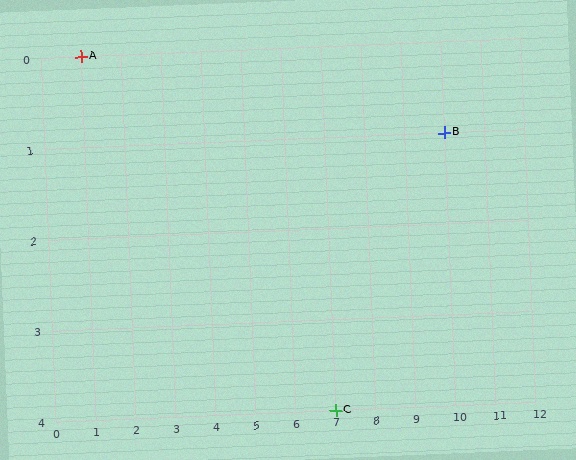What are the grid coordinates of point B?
Point B is at grid coordinates (10, 1).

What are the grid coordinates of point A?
Point A is at grid coordinates (1, 0).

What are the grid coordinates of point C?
Point C is at grid coordinates (7, 4).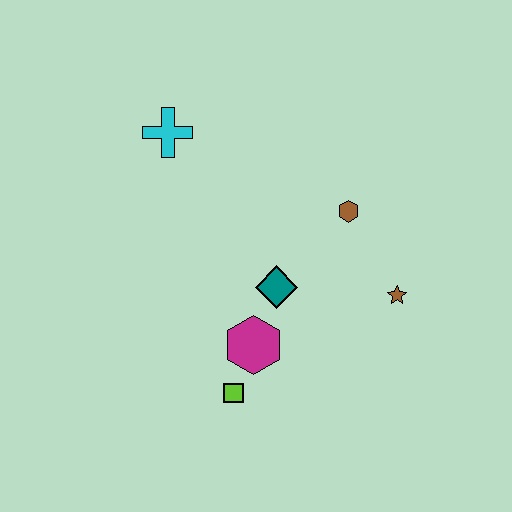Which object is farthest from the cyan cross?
The brown star is farthest from the cyan cross.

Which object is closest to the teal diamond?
The magenta hexagon is closest to the teal diamond.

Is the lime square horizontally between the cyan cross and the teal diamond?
Yes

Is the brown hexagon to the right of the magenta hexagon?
Yes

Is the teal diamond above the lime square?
Yes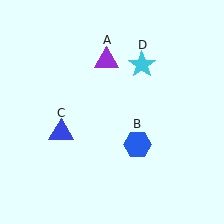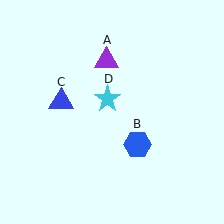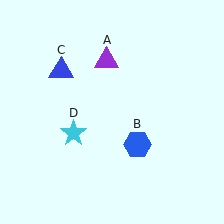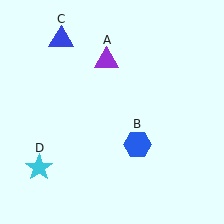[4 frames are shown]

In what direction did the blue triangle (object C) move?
The blue triangle (object C) moved up.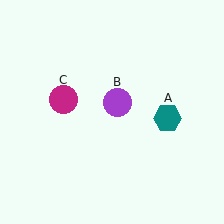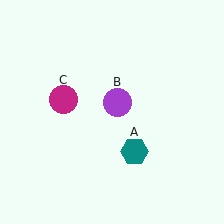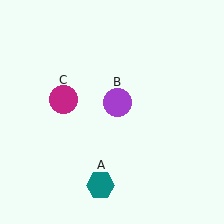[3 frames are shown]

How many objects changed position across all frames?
1 object changed position: teal hexagon (object A).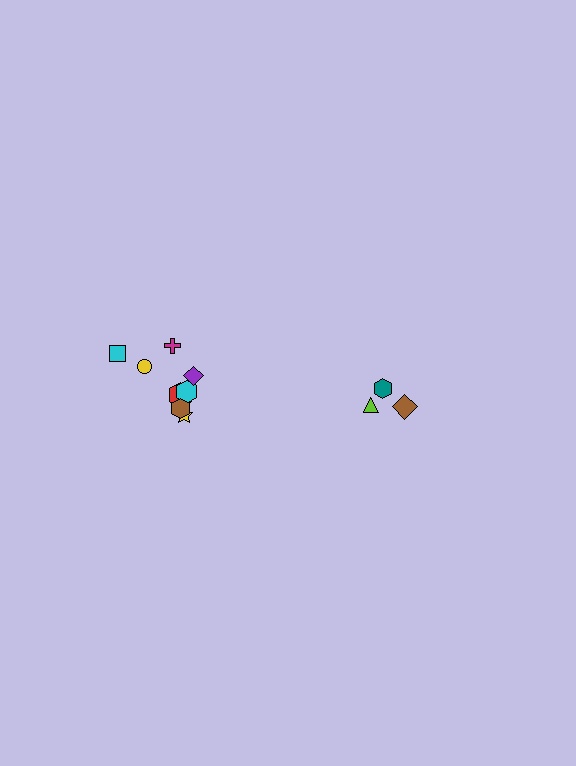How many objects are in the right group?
There are 3 objects.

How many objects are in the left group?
There are 8 objects.